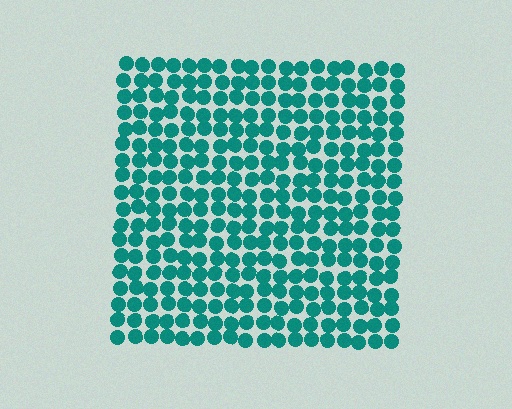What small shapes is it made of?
It is made of small circles.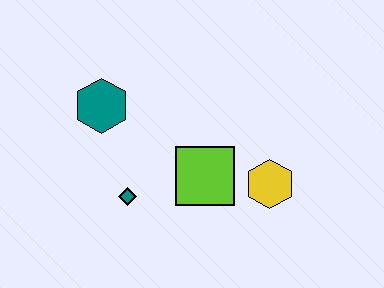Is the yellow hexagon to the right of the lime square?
Yes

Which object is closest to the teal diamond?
The lime square is closest to the teal diamond.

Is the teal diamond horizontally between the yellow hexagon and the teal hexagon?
Yes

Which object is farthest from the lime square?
The teal hexagon is farthest from the lime square.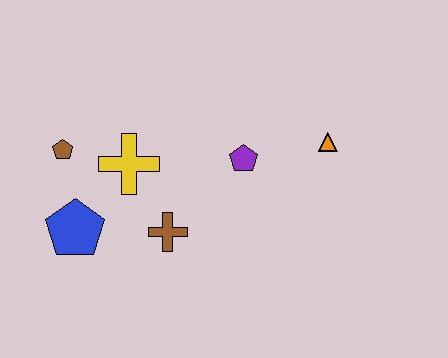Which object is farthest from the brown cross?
The orange triangle is farthest from the brown cross.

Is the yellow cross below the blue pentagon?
No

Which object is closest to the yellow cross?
The brown pentagon is closest to the yellow cross.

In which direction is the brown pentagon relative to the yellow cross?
The brown pentagon is to the left of the yellow cross.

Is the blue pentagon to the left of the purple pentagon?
Yes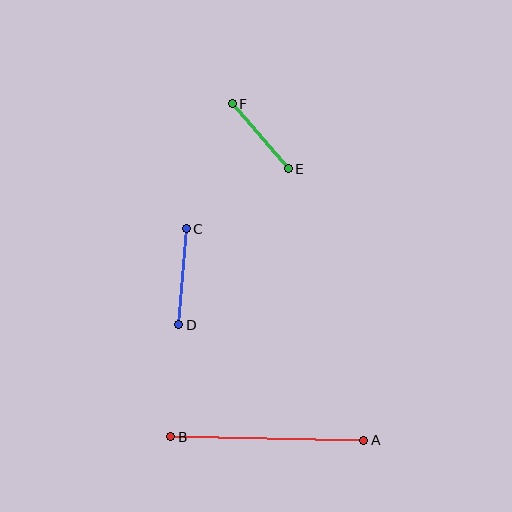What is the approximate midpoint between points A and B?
The midpoint is at approximately (267, 438) pixels.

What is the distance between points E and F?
The distance is approximately 86 pixels.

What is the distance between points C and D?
The distance is approximately 96 pixels.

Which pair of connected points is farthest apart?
Points A and B are farthest apart.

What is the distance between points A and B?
The distance is approximately 193 pixels.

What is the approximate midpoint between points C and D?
The midpoint is at approximately (182, 277) pixels.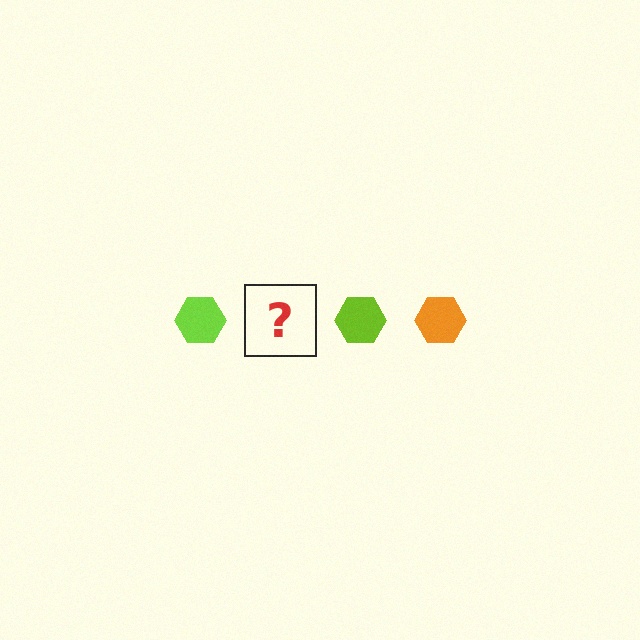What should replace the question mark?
The question mark should be replaced with an orange hexagon.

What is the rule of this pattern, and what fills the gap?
The rule is that the pattern cycles through lime, orange hexagons. The gap should be filled with an orange hexagon.